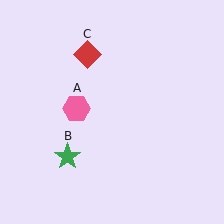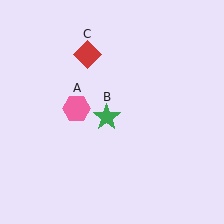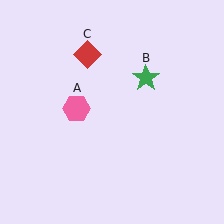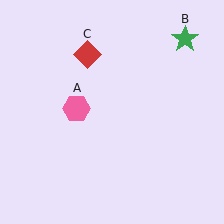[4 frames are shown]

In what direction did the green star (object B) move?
The green star (object B) moved up and to the right.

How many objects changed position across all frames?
1 object changed position: green star (object B).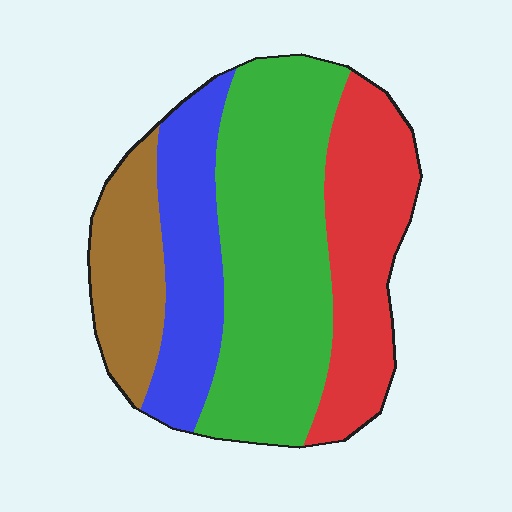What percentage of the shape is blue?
Blue takes up about one fifth (1/5) of the shape.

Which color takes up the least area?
Brown, at roughly 15%.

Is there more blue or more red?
Red.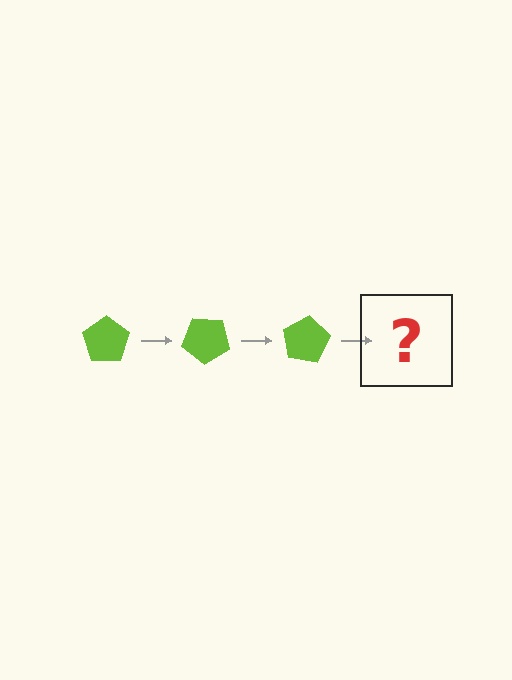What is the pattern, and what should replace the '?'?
The pattern is that the pentagon rotates 40 degrees each step. The '?' should be a lime pentagon rotated 120 degrees.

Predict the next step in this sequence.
The next step is a lime pentagon rotated 120 degrees.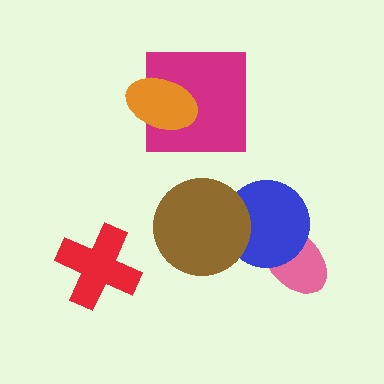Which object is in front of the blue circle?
The brown circle is in front of the blue circle.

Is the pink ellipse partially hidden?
Yes, it is partially covered by another shape.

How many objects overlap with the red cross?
0 objects overlap with the red cross.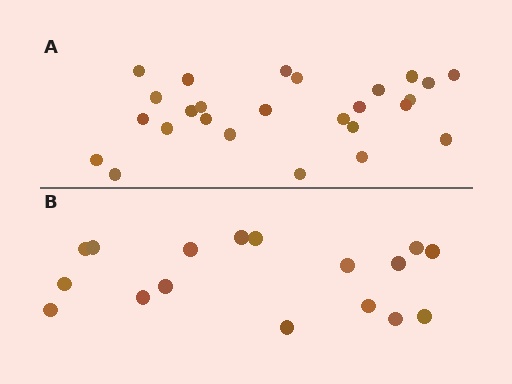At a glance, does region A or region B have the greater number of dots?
Region A (the top region) has more dots.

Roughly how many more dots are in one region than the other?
Region A has roughly 8 or so more dots than region B.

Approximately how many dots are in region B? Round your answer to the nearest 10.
About 20 dots. (The exact count is 17, which rounds to 20.)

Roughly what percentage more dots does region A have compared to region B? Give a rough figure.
About 55% more.